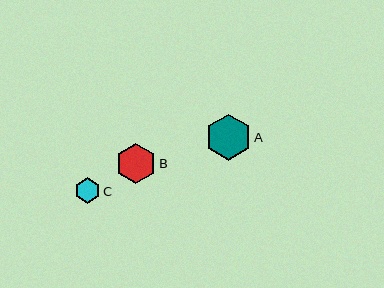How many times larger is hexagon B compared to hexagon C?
Hexagon B is approximately 1.6 times the size of hexagon C.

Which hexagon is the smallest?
Hexagon C is the smallest with a size of approximately 25 pixels.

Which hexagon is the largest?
Hexagon A is the largest with a size of approximately 46 pixels.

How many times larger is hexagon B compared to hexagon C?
Hexagon B is approximately 1.6 times the size of hexagon C.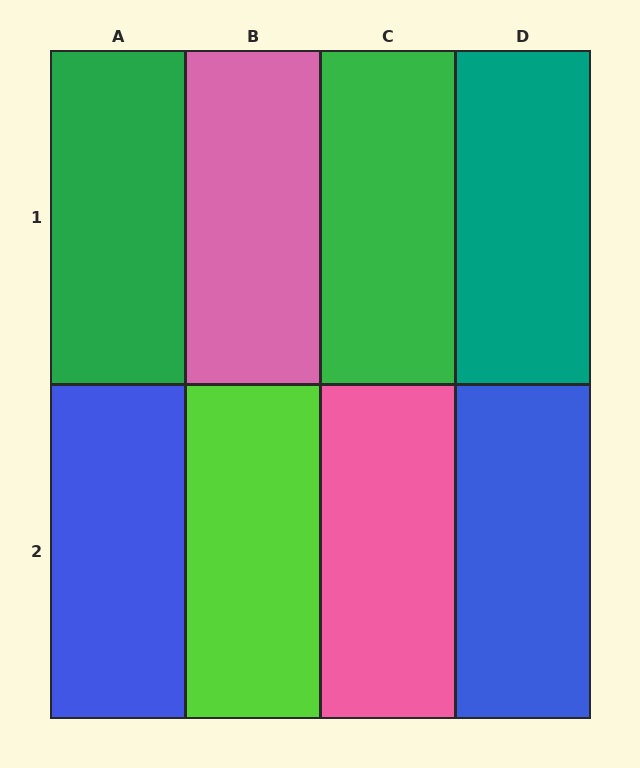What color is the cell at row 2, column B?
Lime.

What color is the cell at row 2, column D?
Blue.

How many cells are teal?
1 cell is teal.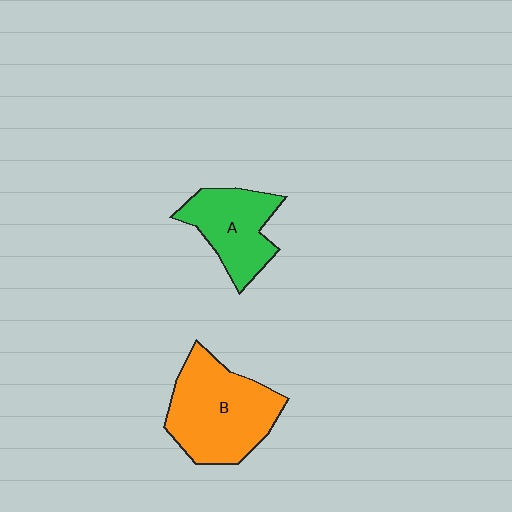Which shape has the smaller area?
Shape A (green).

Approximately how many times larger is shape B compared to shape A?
Approximately 1.5 times.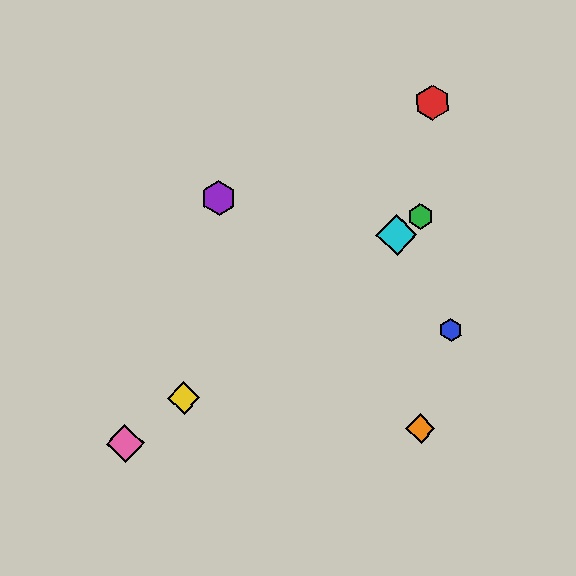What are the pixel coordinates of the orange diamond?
The orange diamond is at (420, 429).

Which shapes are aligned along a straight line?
The green hexagon, the yellow diamond, the cyan diamond, the pink diamond are aligned along a straight line.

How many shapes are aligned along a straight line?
4 shapes (the green hexagon, the yellow diamond, the cyan diamond, the pink diamond) are aligned along a straight line.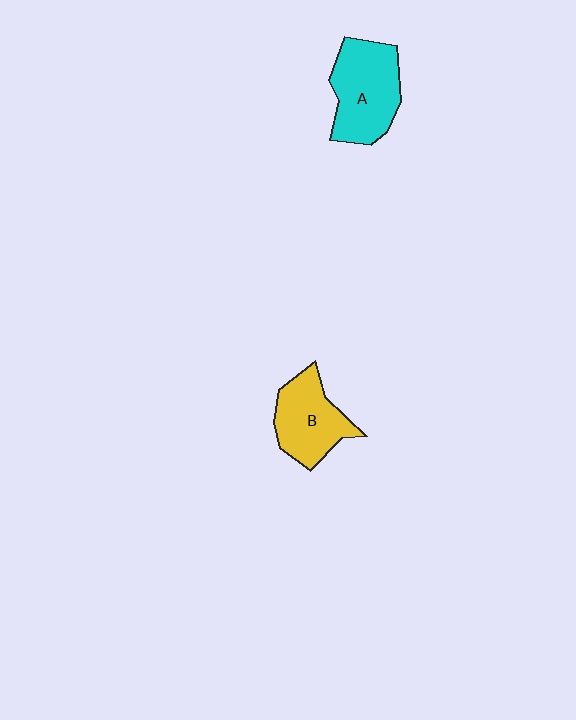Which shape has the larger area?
Shape A (cyan).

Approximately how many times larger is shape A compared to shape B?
Approximately 1.2 times.